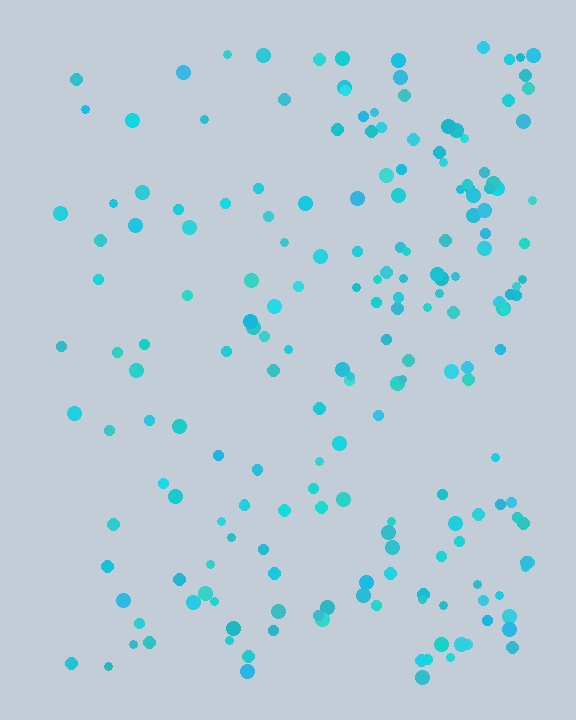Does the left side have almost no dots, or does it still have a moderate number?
Still a moderate number, just noticeably fewer than the right.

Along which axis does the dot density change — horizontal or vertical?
Horizontal.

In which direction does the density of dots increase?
From left to right, with the right side densest.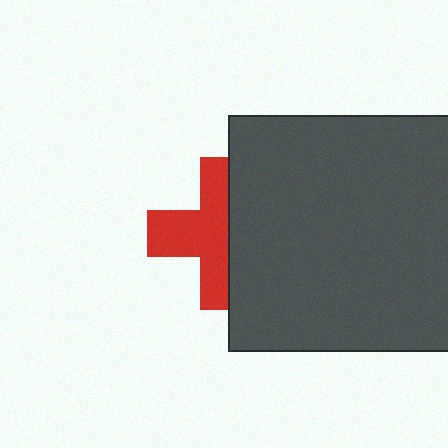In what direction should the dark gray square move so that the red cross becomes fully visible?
The dark gray square should move right. That is the shortest direction to clear the overlap and leave the red cross fully visible.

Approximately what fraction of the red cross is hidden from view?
Roughly 45% of the red cross is hidden behind the dark gray square.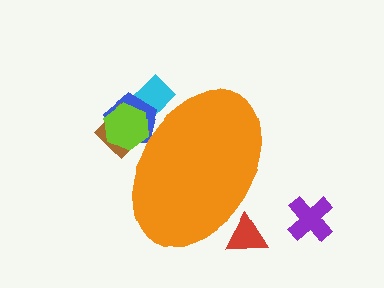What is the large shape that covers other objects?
An orange ellipse.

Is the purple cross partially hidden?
No, the purple cross is fully visible.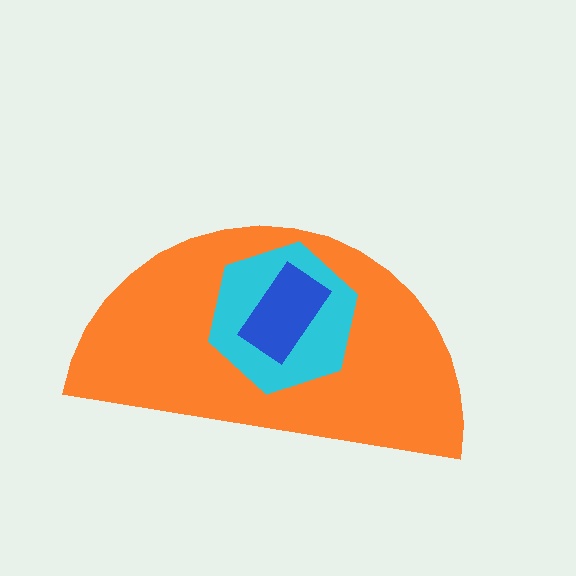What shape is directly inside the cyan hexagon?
The blue rectangle.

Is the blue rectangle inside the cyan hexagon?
Yes.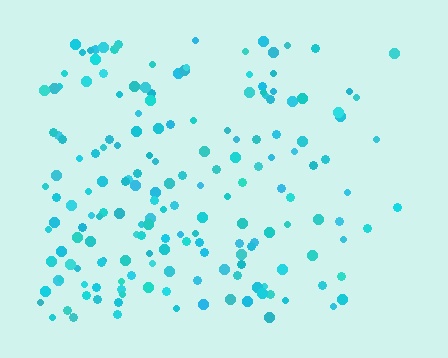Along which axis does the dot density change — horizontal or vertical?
Horizontal.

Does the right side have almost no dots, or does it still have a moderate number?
Still a moderate number, just noticeably fewer than the left.